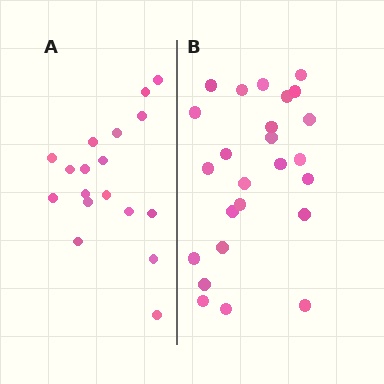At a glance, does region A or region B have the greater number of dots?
Region B (the right region) has more dots.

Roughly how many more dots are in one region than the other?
Region B has roughly 8 or so more dots than region A.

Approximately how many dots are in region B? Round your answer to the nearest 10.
About 20 dots. (The exact count is 25, which rounds to 20.)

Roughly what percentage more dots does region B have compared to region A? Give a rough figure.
About 40% more.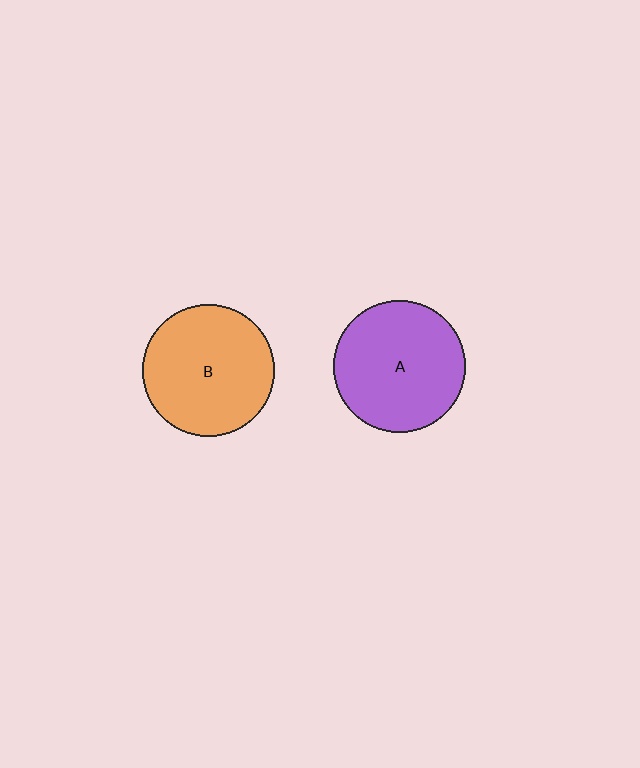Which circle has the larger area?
Circle B (orange).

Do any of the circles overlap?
No, none of the circles overlap.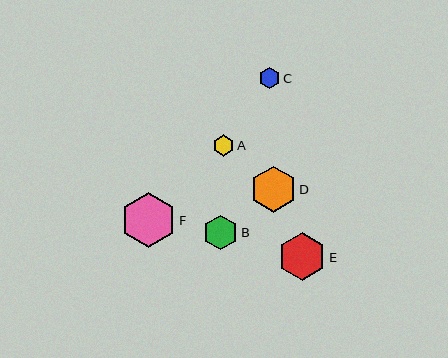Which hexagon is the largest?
Hexagon F is the largest with a size of approximately 55 pixels.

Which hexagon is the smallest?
Hexagon C is the smallest with a size of approximately 21 pixels.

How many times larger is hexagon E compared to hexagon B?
Hexagon E is approximately 1.4 times the size of hexagon B.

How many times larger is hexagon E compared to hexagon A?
Hexagon E is approximately 2.3 times the size of hexagon A.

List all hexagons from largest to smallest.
From largest to smallest: F, E, D, B, A, C.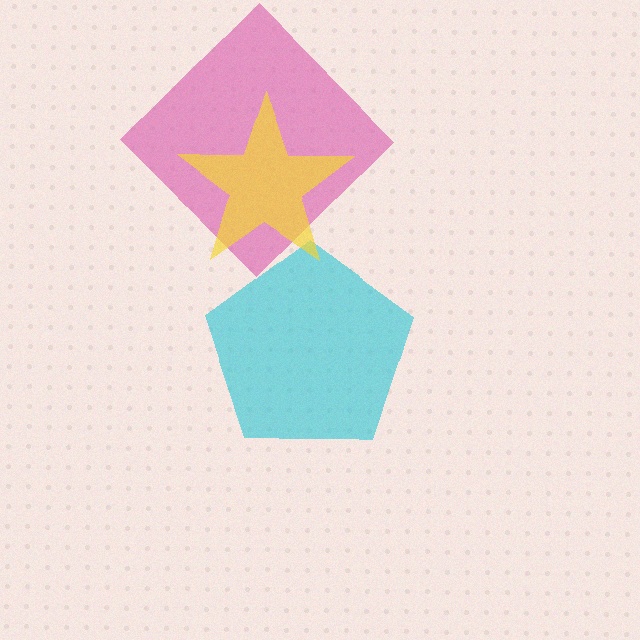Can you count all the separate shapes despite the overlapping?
Yes, there are 3 separate shapes.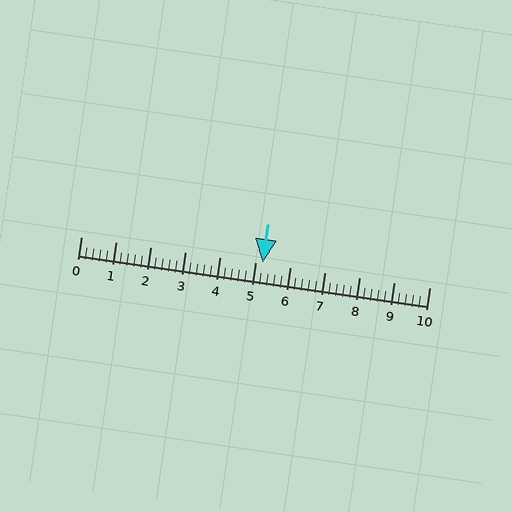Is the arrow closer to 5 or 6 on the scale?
The arrow is closer to 5.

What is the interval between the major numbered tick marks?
The major tick marks are spaced 1 units apart.